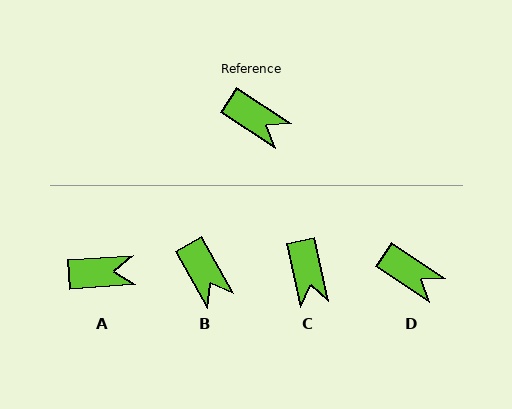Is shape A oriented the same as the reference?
No, it is off by about 37 degrees.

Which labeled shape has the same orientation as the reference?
D.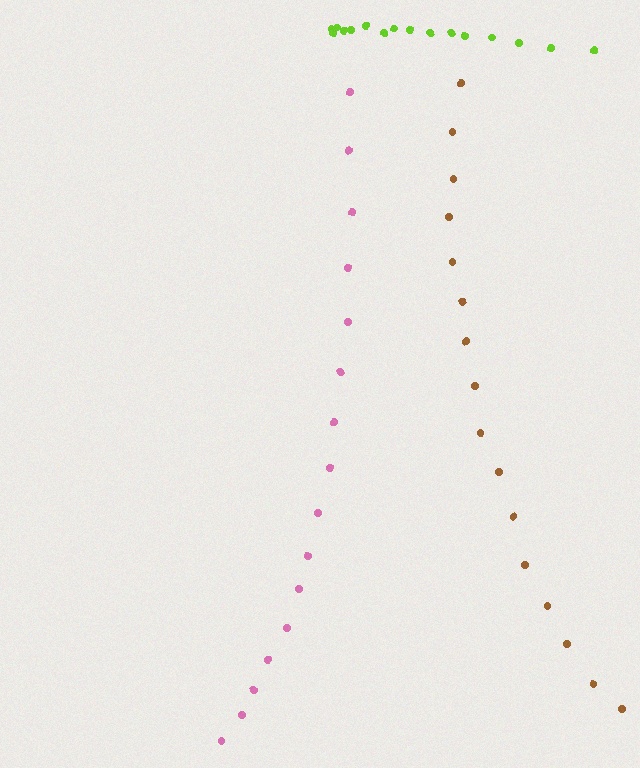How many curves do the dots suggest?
There are 3 distinct paths.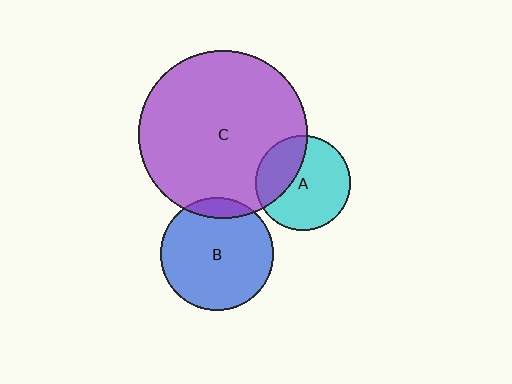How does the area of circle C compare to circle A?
Approximately 3.2 times.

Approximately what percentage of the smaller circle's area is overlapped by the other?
Approximately 35%.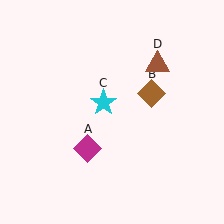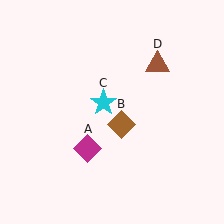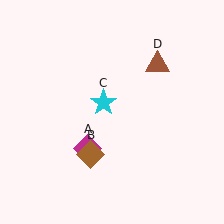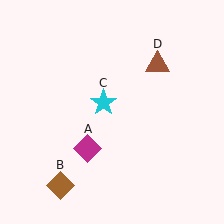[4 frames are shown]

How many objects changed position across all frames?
1 object changed position: brown diamond (object B).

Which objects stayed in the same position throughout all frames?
Magenta diamond (object A) and cyan star (object C) and brown triangle (object D) remained stationary.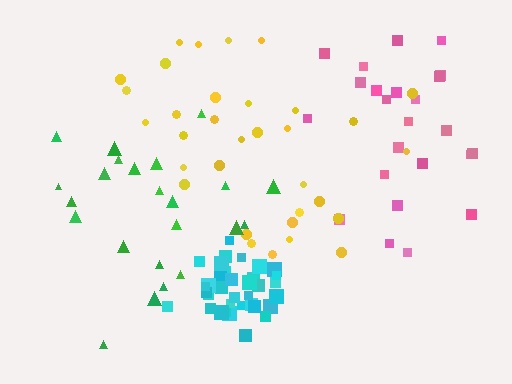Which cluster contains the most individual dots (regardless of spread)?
Cyan (35).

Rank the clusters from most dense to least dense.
cyan, pink, yellow, green.